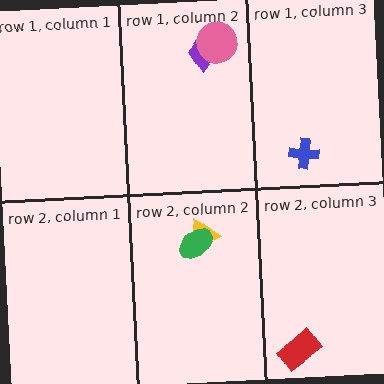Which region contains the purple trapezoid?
The row 1, column 2 region.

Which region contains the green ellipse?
The row 2, column 2 region.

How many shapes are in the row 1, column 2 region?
2.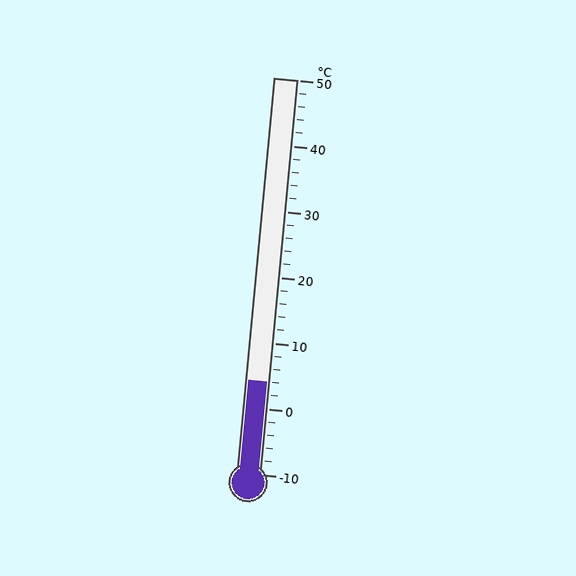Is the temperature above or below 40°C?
The temperature is below 40°C.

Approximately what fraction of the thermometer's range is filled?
The thermometer is filled to approximately 25% of its range.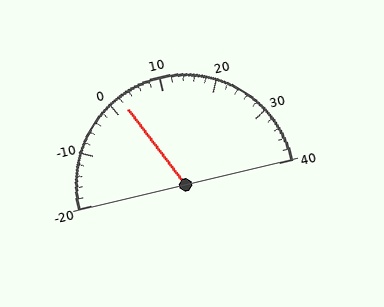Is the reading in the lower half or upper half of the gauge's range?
The reading is in the lower half of the range (-20 to 40).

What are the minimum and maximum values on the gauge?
The gauge ranges from -20 to 40.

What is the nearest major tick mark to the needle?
The nearest major tick mark is 0.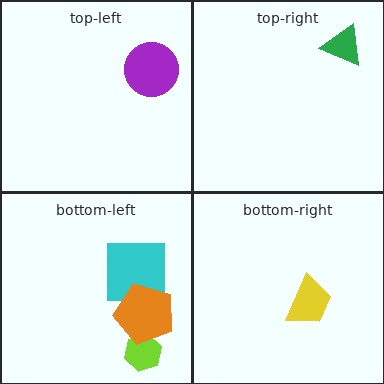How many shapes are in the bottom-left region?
3.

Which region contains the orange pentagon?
The bottom-left region.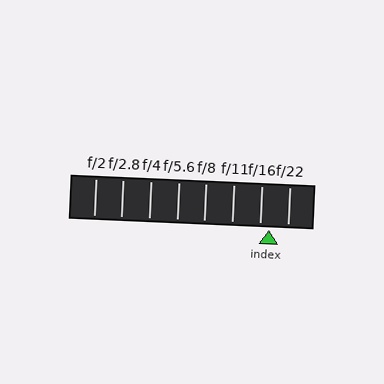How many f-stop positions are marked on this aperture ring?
There are 8 f-stop positions marked.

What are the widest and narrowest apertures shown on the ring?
The widest aperture shown is f/2 and the narrowest is f/22.